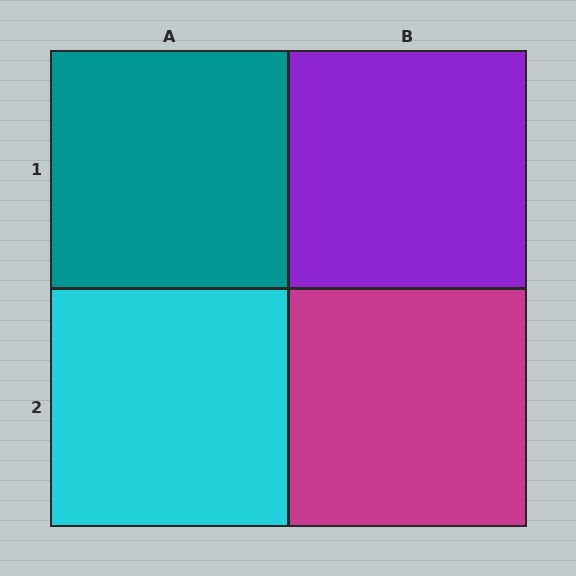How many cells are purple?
1 cell is purple.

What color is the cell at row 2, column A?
Cyan.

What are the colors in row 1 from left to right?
Teal, purple.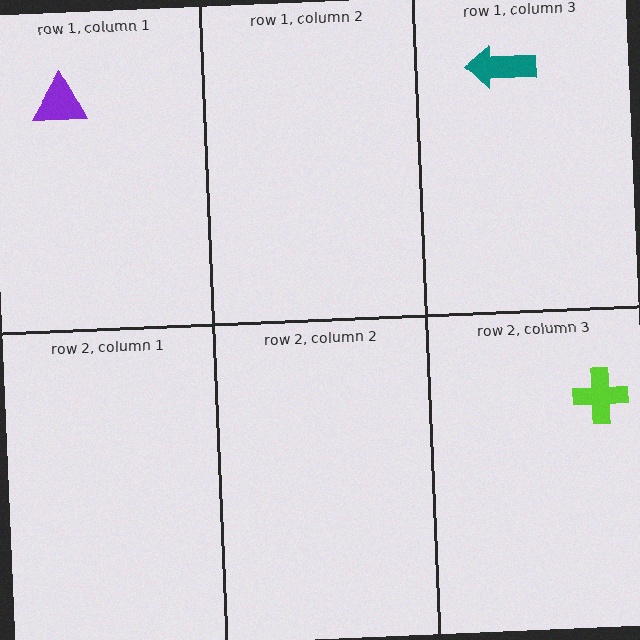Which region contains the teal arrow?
The row 1, column 3 region.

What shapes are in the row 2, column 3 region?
The lime cross.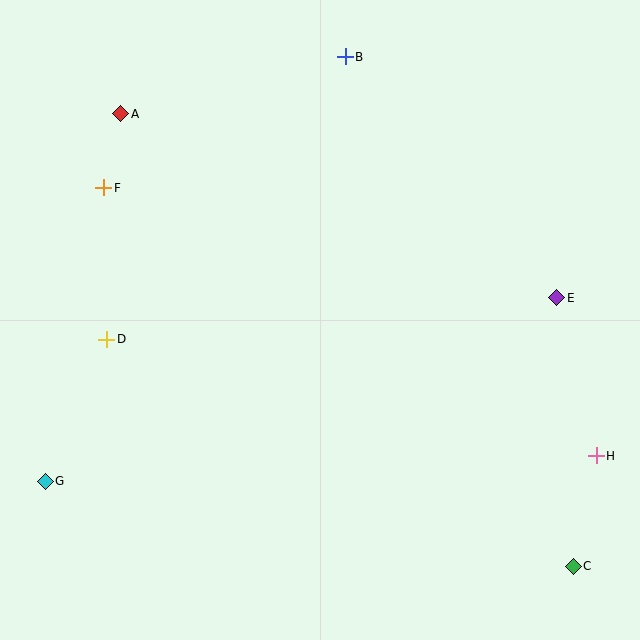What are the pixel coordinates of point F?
Point F is at (104, 188).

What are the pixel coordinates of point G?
Point G is at (45, 481).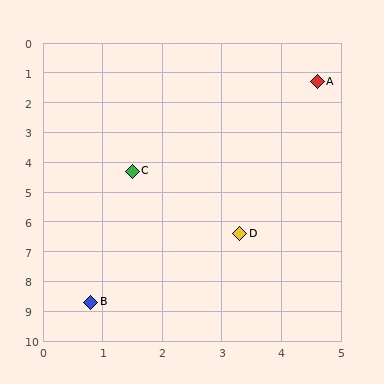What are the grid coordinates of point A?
Point A is at approximately (4.6, 1.3).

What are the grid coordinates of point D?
Point D is at approximately (3.3, 6.4).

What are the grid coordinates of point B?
Point B is at approximately (0.8, 8.7).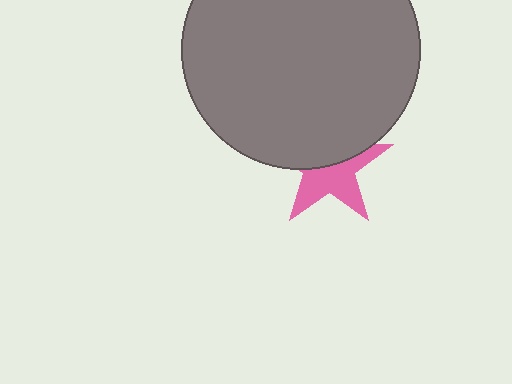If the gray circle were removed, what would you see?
You would see the complete pink star.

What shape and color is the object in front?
The object in front is a gray circle.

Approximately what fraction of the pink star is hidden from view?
Roughly 48% of the pink star is hidden behind the gray circle.